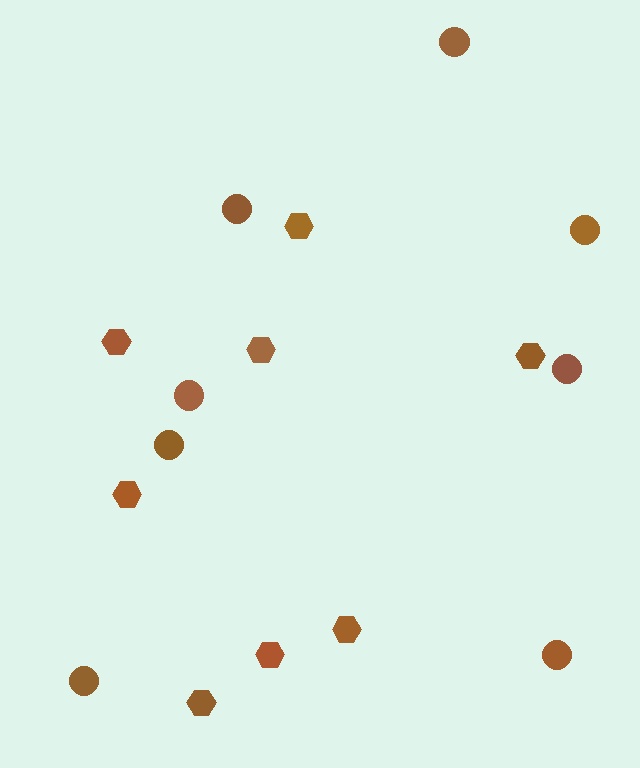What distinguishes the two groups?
There are 2 groups: one group of circles (8) and one group of hexagons (8).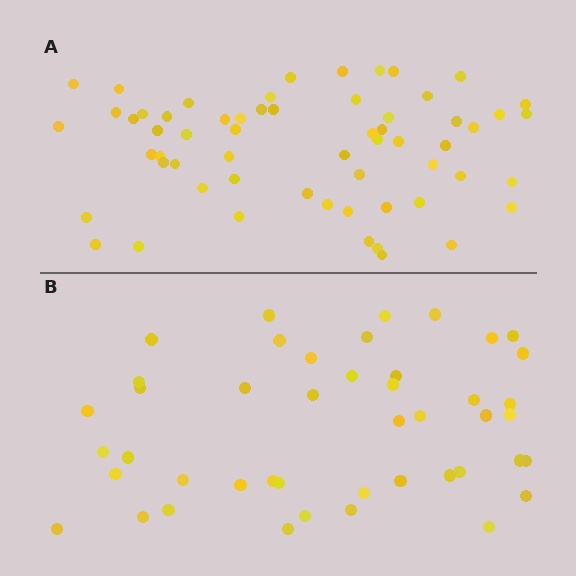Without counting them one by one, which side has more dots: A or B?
Region A (the top region) has more dots.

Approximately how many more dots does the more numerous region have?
Region A has approximately 15 more dots than region B.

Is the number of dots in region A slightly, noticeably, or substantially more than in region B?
Region A has noticeably more, but not dramatically so. The ratio is roughly 1.3 to 1.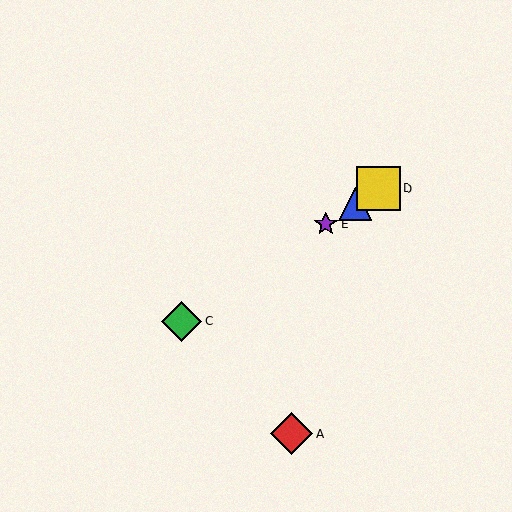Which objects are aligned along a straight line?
Objects B, C, D, E are aligned along a straight line.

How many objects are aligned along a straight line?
4 objects (B, C, D, E) are aligned along a straight line.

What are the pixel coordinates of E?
Object E is at (326, 224).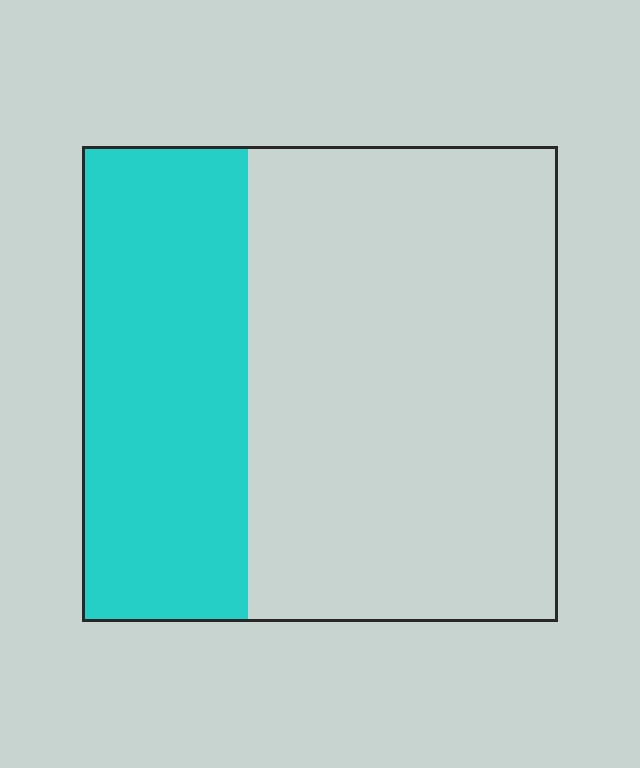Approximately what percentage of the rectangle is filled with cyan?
Approximately 35%.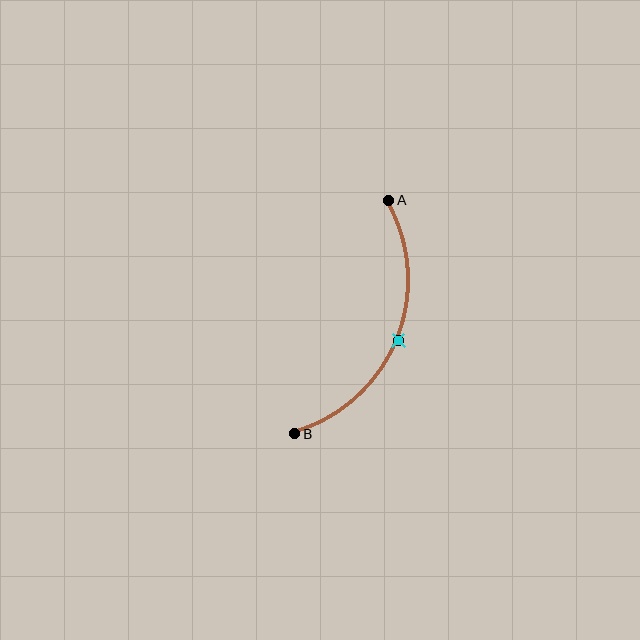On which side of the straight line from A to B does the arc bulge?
The arc bulges to the right of the straight line connecting A and B.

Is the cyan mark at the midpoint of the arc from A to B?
Yes. The cyan mark lies on the arc at equal arc-length from both A and B — it is the arc midpoint.